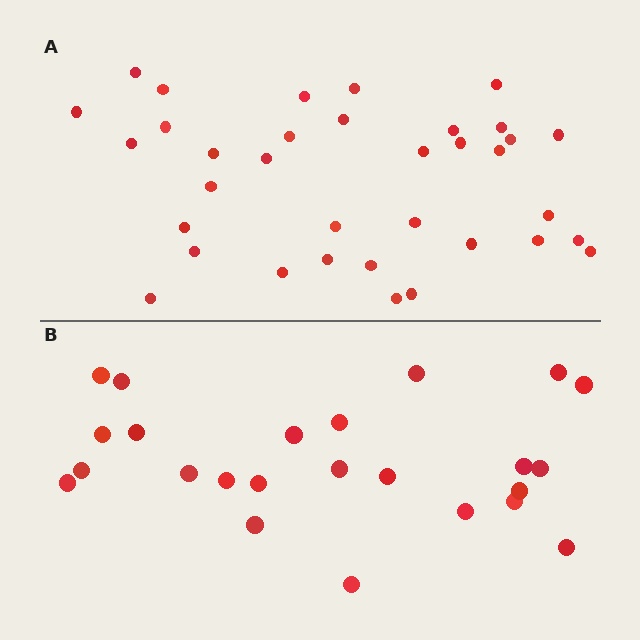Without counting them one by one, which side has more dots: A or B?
Region A (the top region) has more dots.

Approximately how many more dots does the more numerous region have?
Region A has roughly 12 or so more dots than region B.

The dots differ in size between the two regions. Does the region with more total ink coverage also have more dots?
No. Region B has more total ink coverage because its dots are larger, but region A actually contains more individual dots. Total area can be misleading — the number of items is what matters here.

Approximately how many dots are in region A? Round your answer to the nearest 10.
About 40 dots. (The exact count is 35, which rounds to 40.)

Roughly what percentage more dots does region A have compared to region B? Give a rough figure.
About 45% more.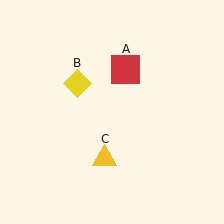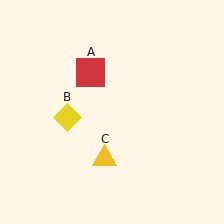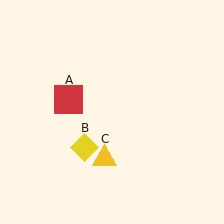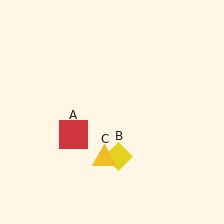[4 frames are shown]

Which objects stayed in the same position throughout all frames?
Yellow triangle (object C) remained stationary.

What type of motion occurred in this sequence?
The red square (object A), yellow diamond (object B) rotated counterclockwise around the center of the scene.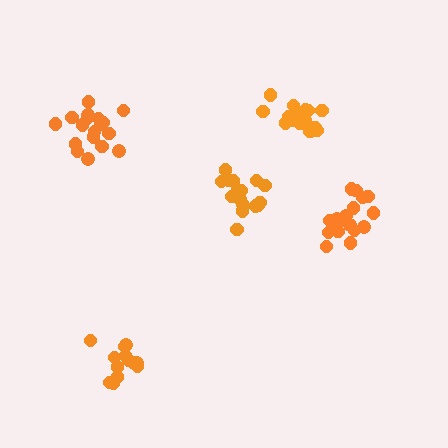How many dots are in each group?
Group 1: 19 dots, Group 2: 16 dots, Group 3: 18 dots, Group 4: 16 dots, Group 5: 13 dots (82 total).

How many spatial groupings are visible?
There are 5 spatial groupings.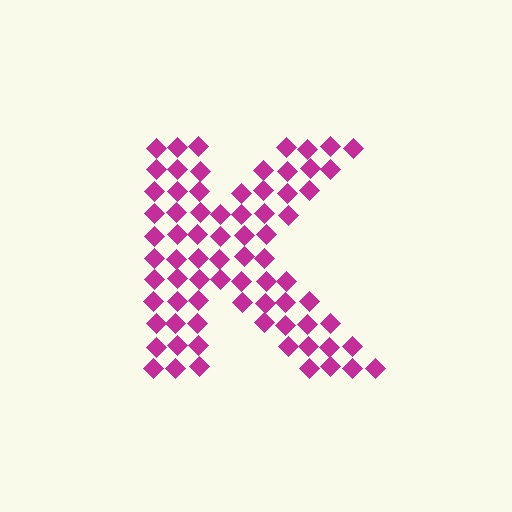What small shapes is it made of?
It is made of small diamonds.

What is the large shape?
The large shape is the letter K.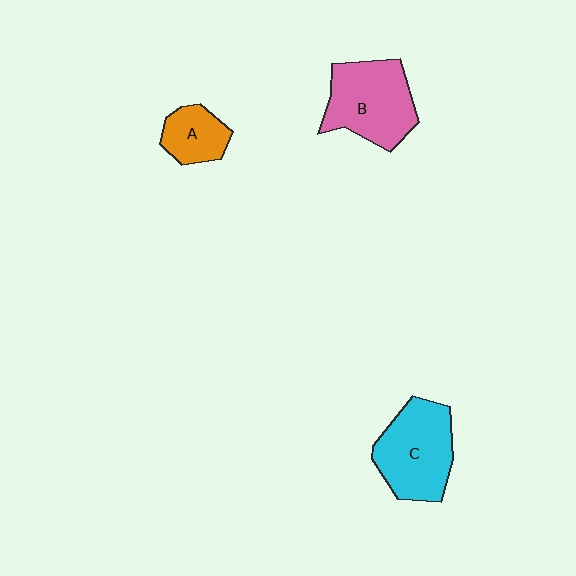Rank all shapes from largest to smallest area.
From largest to smallest: B (pink), C (cyan), A (orange).